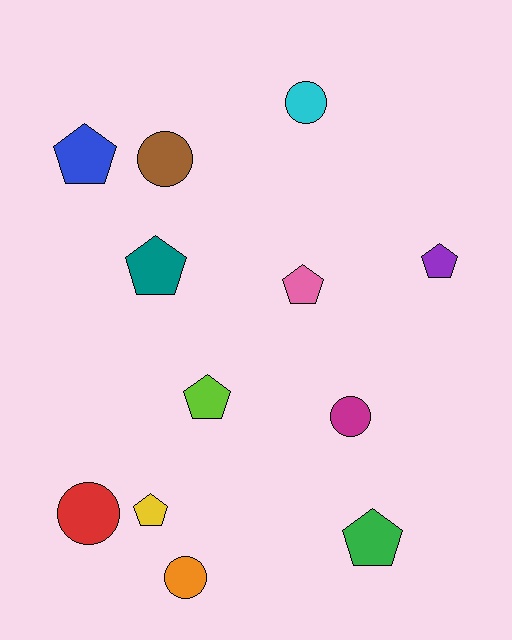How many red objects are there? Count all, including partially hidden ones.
There is 1 red object.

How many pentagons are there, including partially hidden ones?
There are 7 pentagons.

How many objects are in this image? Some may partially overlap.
There are 12 objects.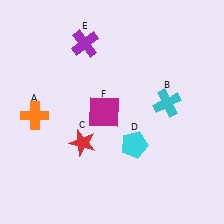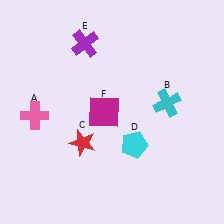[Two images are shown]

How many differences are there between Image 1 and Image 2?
There is 1 difference between the two images.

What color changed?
The cross (A) changed from orange in Image 1 to pink in Image 2.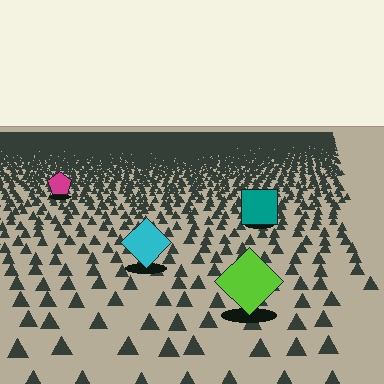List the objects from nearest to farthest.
From nearest to farthest: the lime diamond, the cyan diamond, the teal square, the magenta pentagon.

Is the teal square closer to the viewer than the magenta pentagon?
Yes. The teal square is closer — you can tell from the texture gradient: the ground texture is coarser near it.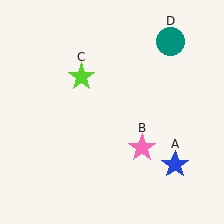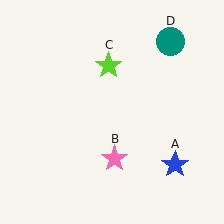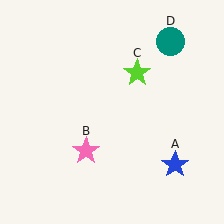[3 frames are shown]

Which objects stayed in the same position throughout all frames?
Blue star (object A) and teal circle (object D) remained stationary.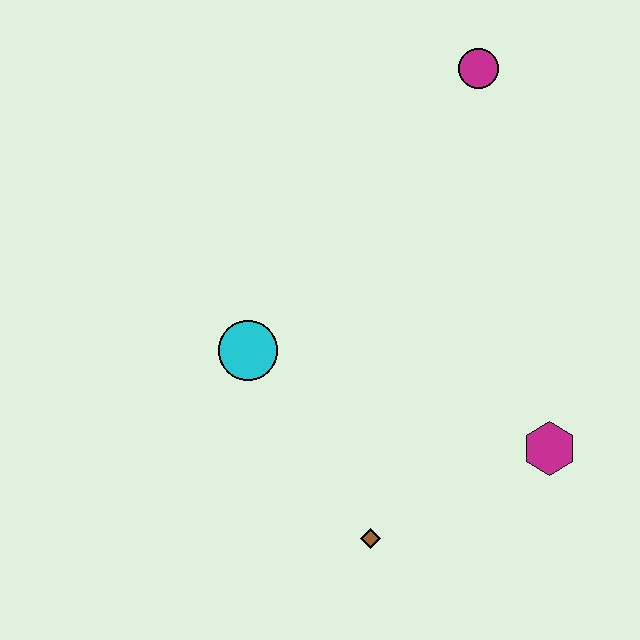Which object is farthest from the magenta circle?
The brown diamond is farthest from the magenta circle.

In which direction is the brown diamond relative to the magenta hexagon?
The brown diamond is to the left of the magenta hexagon.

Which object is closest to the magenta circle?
The cyan circle is closest to the magenta circle.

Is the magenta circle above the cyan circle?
Yes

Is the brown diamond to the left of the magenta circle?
Yes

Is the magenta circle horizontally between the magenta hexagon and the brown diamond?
Yes